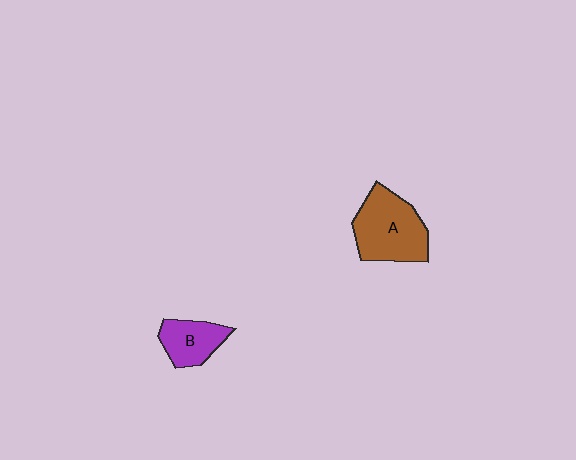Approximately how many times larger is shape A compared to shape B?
Approximately 1.8 times.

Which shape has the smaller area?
Shape B (purple).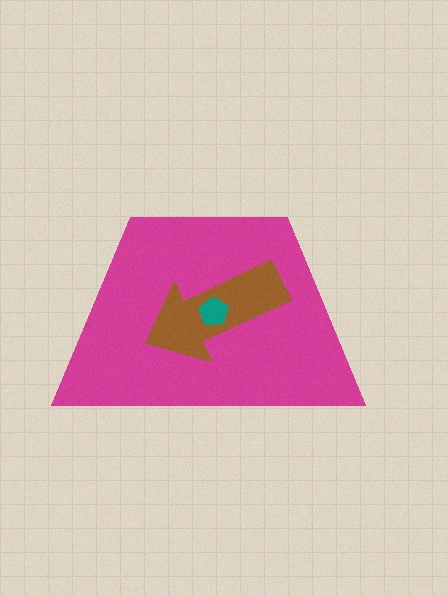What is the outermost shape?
The magenta trapezoid.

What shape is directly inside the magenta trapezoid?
The brown arrow.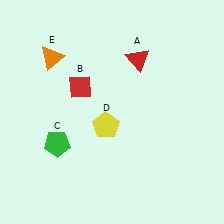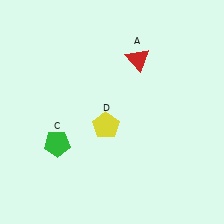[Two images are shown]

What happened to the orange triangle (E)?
The orange triangle (E) was removed in Image 2. It was in the top-left area of Image 1.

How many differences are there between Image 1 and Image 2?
There are 2 differences between the two images.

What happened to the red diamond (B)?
The red diamond (B) was removed in Image 2. It was in the top-left area of Image 1.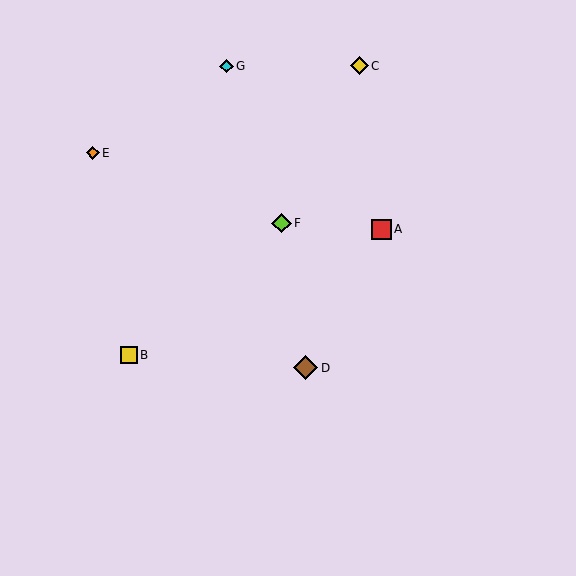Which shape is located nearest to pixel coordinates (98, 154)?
The orange diamond (labeled E) at (93, 153) is nearest to that location.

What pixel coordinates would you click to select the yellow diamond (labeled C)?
Click at (359, 66) to select the yellow diamond C.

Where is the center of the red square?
The center of the red square is at (382, 229).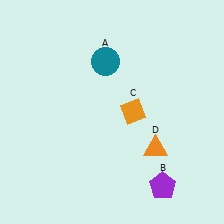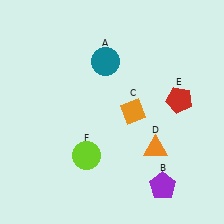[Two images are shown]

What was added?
A red pentagon (E), a lime circle (F) were added in Image 2.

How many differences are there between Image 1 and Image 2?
There are 2 differences between the two images.